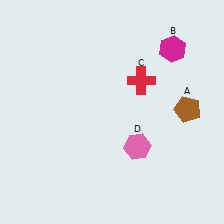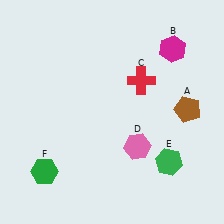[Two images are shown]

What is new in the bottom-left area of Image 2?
A green hexagon (F) was added in the bottom-left area of Image 2.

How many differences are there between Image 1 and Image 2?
There are 2 differences between the two images.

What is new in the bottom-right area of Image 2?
A green hexagon (E) was added in the bottom-right area of Image 2.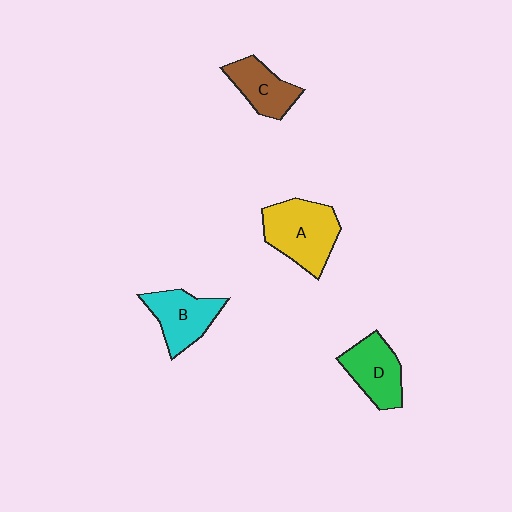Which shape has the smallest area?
Shape C (brown).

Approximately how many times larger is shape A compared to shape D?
Approximately 1.3 times.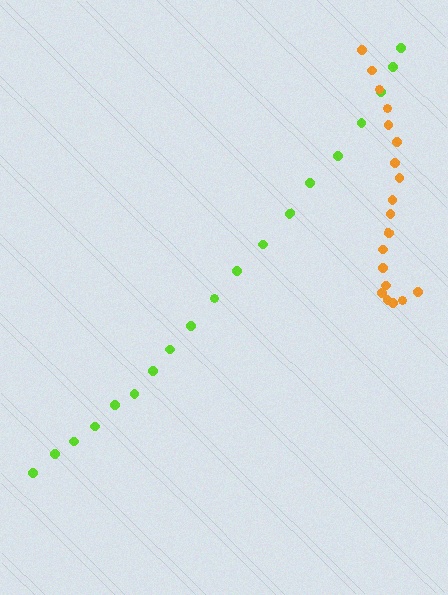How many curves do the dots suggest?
There are 2 distinct paths.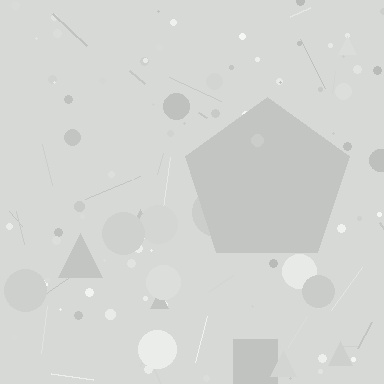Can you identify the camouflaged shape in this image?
The camouflaged shape is a pentagon.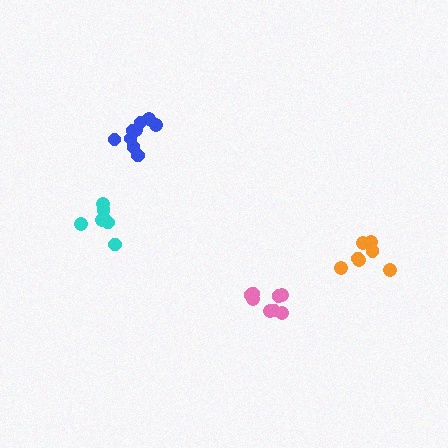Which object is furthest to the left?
The cyan cluster is leftmost.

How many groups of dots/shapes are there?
There are 4 groups.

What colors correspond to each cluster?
The clusters are colored: pink, cyan, orange, blue.